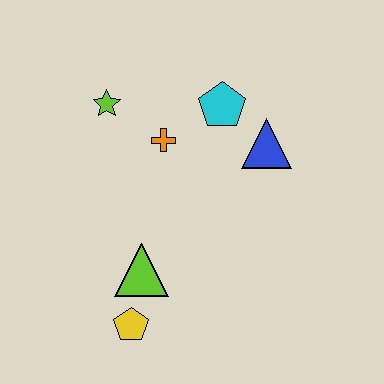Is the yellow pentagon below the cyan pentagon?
Yes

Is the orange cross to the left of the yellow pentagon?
No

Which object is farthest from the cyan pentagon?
The yellow pentagon is farthest from the cyan pentagon.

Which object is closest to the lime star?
The orange cross is closest to the lime star.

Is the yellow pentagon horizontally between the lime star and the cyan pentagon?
Yes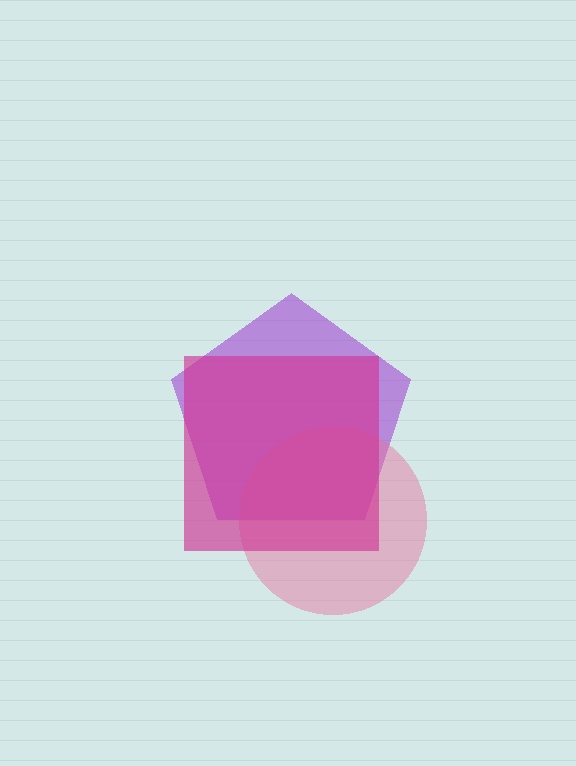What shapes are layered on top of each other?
The layered shapes are: a purple pentagon, a pink circle, a magenta square.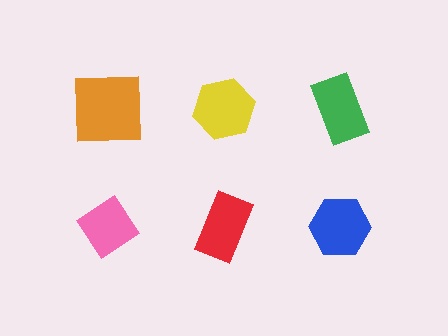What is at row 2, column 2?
A red rectangle.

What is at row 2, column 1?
A pink diamond.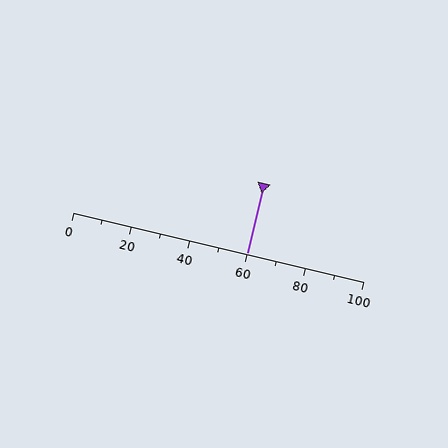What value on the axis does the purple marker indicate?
The marker indicates approximately 60.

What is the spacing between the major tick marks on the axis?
The major ticks are spaced 20 apart.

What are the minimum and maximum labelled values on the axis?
The axis runs from 0 to 100.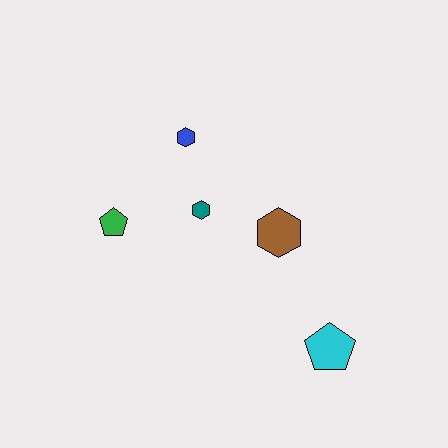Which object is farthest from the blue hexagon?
The cyan pentagon is farthest from the blue hexagon.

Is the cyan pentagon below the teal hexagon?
Yes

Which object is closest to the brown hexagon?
The teal hexagon is closest to the brown hexagon.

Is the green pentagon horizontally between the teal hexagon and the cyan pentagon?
No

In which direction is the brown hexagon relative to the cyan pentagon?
The brown hexagon is above the cyan pentagon.